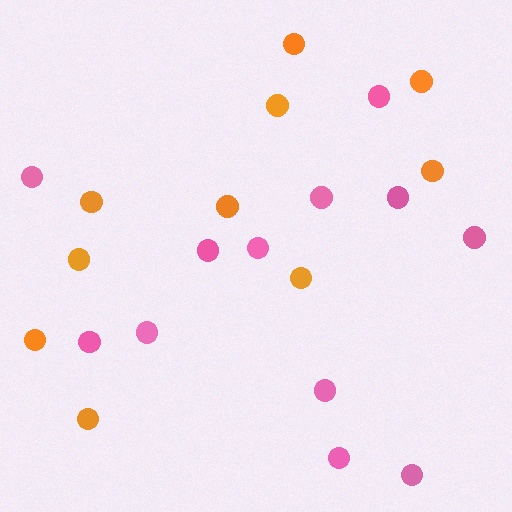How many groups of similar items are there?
There are 2 groups: one group of orange circles (10) and one group of pink circles (12).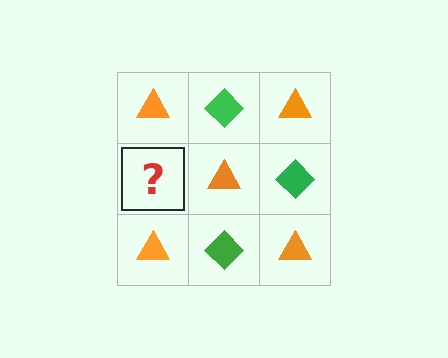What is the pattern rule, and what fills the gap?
The rule is that it alternates orange triangle and green diamond in a checkerboard pattern. The gap should be filled with a green diamond.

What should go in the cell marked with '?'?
The missing cell should contain a green diamond.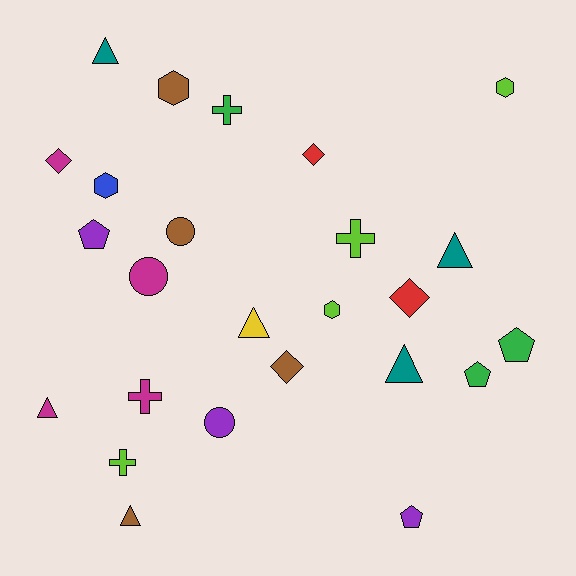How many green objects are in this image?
There are 3 green objects.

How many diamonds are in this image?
There are 4 diamonds.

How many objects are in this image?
There are 25 objects.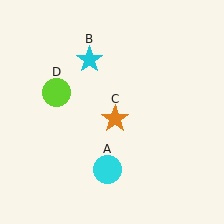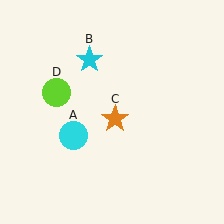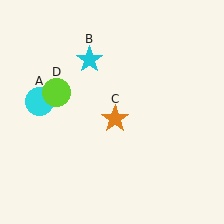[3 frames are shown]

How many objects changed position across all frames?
1 object changed position: cyan circle (object A).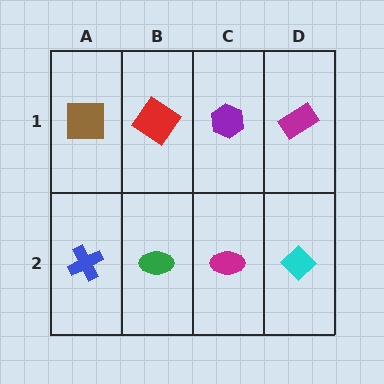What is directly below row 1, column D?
A cyan diamond.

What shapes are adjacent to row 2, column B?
A red diamond (row 1, column B), a blue cross (row 2, column A), a magenta ellipse (row 2, column C).